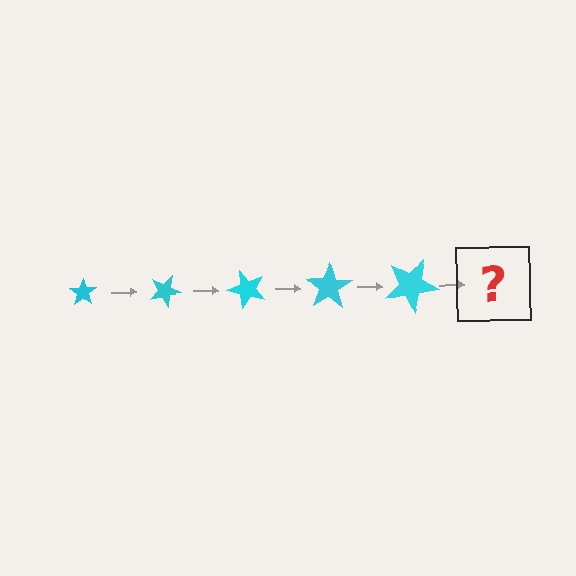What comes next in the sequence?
The next element should be a star, larger than the previous one and rotated 125 degrees from the start.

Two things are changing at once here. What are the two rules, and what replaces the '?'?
The two rules are that the star grows larger each step and it rotates 25 degrees each step. The '?' should be a star, larger than the previous one and rotated 125 degrees from the start.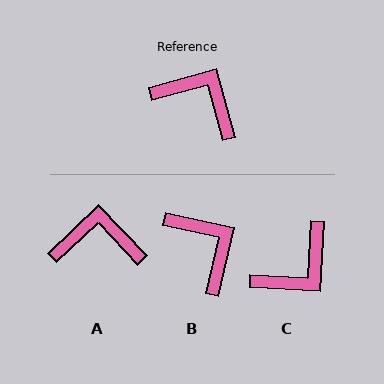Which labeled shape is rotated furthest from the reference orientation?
C, about 109 degrees away.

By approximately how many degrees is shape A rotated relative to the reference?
Approximately 28 degrees counter-clockwise.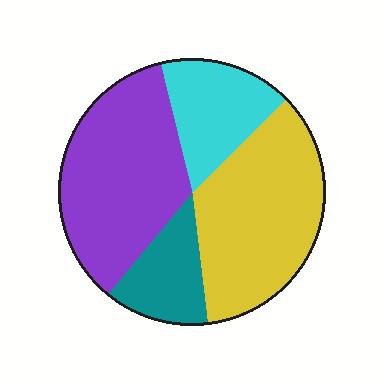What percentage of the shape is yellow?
Yellow takes up about one third (1/3) of the shape.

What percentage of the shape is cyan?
Cyan covers 17% of the shape.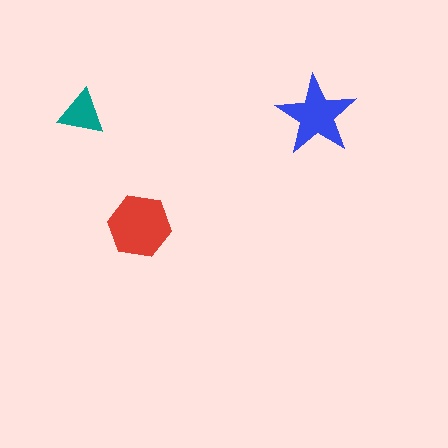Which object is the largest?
The red hexagon.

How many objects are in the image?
There are 3 objects in the image.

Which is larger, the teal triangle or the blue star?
The blue star.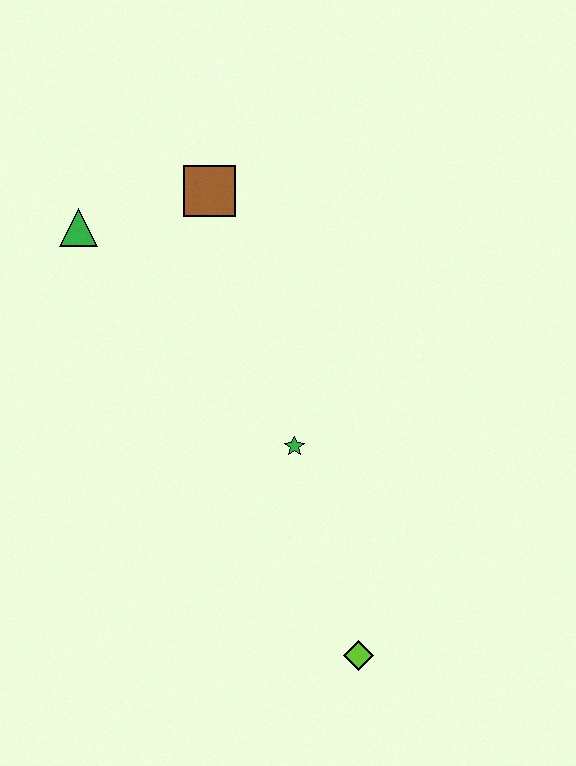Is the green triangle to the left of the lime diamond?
Yes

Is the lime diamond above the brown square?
No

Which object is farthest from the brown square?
The lime diamond is farthest from the brown square.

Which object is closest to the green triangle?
The brown square is closest to the green triangle.